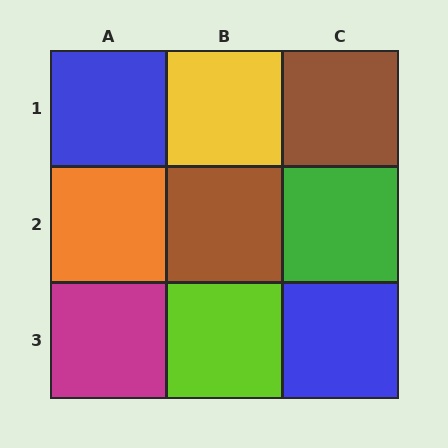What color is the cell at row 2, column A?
Orange.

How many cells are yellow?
1 cell is yellow.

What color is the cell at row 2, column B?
Brown.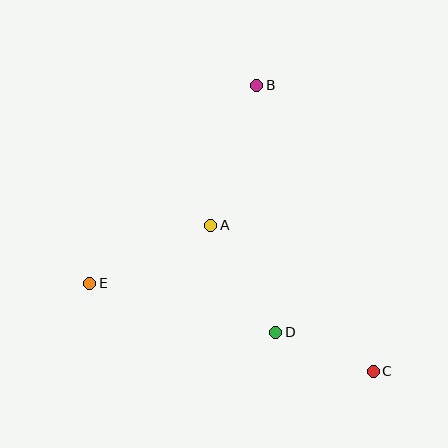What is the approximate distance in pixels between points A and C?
The distance between A and C is approximately 218 pixels.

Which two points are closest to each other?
Points C and D are closest to each other.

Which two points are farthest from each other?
Points B and C are farthest from each other.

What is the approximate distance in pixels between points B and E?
The distance between B and E is approximately 259 pixels.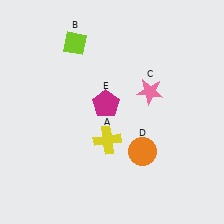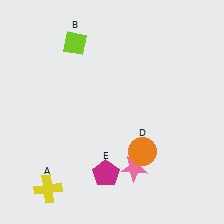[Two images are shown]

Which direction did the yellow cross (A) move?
The yellow cross (A) moved left.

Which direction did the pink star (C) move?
The pink star (C) moved down.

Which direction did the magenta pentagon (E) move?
The magenta pentagon (E) moved down.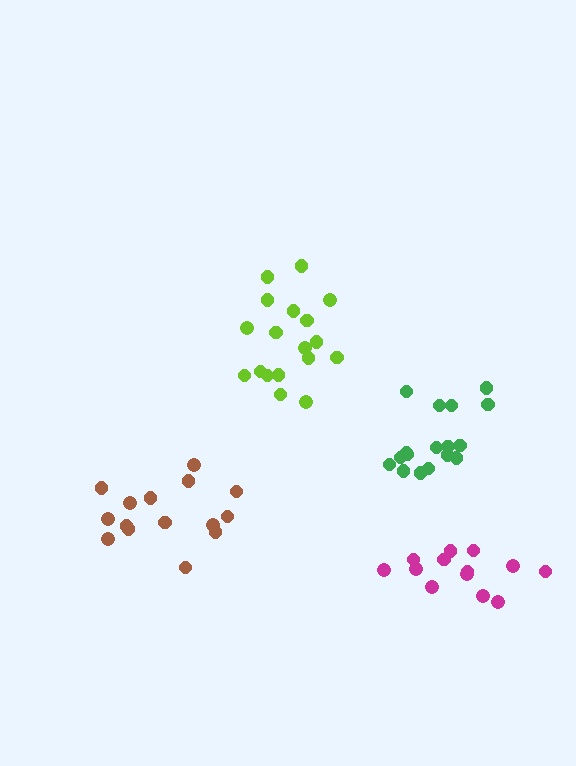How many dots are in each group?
Group 1: 13 dots, Group 2: 15 dots, Group 3: 18 dots, Group 4: 17 dots (63 total).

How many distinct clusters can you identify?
There are 4 distinct clusters.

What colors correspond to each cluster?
The clusters are colored: magenta, brown, lime, green.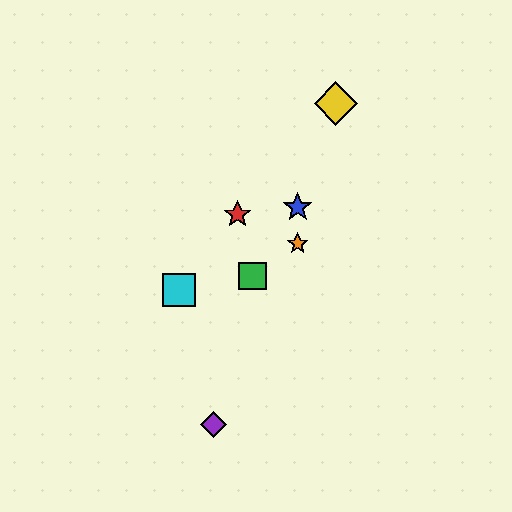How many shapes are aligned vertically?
2 shapes (the blue star, the orange star) are aligned vertically.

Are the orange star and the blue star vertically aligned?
Yes, both are at x≈298.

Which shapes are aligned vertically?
The blue star, the orange star are aligned vertically.